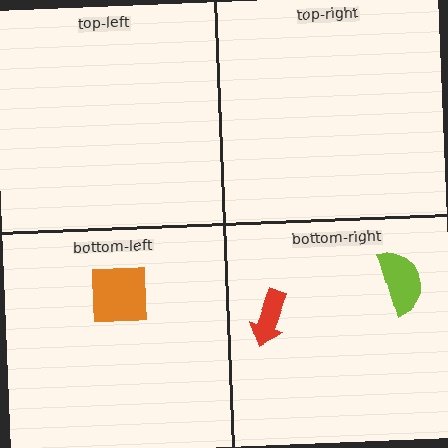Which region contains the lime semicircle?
The bottom-right region.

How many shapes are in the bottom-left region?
1.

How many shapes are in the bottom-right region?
2.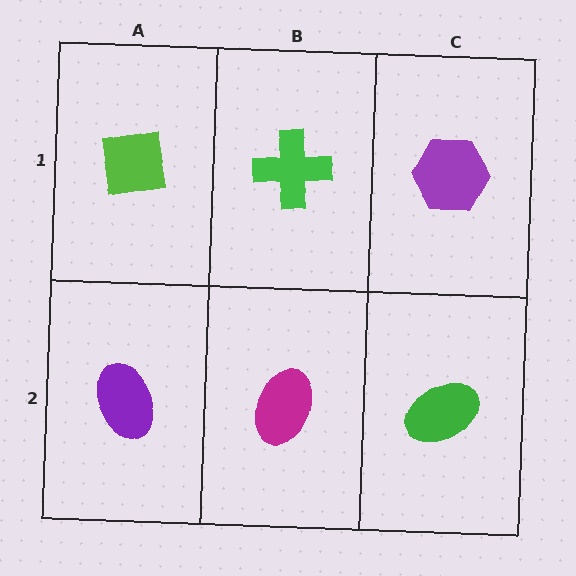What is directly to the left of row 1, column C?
A green cross.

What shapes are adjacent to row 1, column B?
A magenta ellipse (row 2, column B), a lime square (row 1, column A), a purple hexagon (row 1, column C).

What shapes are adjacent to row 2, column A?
A lime square (row 1, column A), a magenta ellipse (row 2, column B).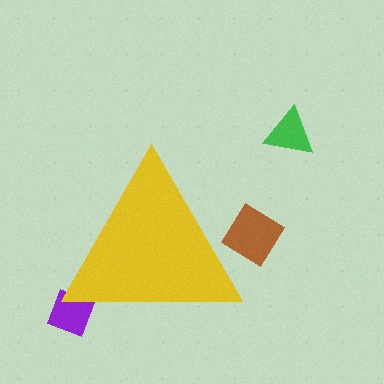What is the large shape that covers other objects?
A yellow triangle.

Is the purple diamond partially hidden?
Yes, the purple diamond is partially hidden behind the yellow triangle.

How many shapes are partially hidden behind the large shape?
2 shapes are partially hidden.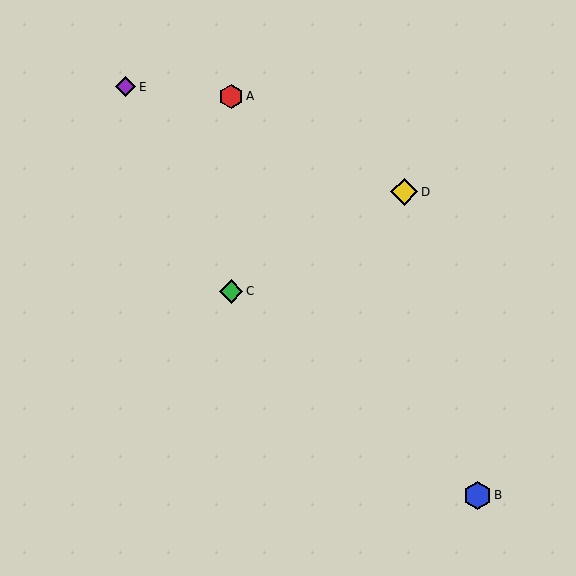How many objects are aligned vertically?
2 objects (A, C) are aligned vertically.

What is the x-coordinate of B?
Object B is at x≈477.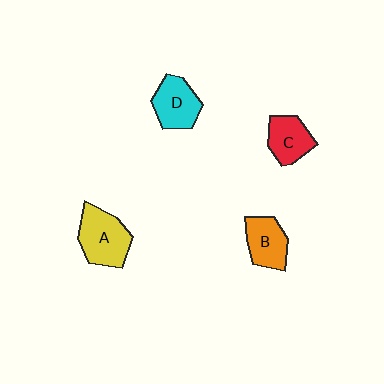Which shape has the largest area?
Shape A (yellow).